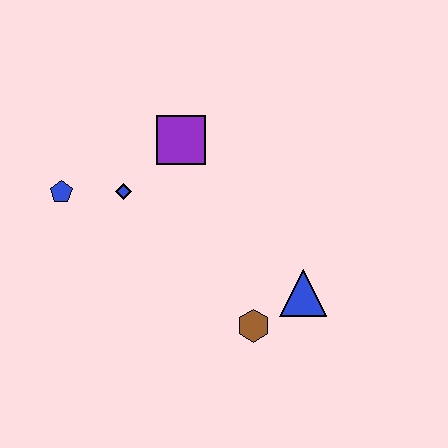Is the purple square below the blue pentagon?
No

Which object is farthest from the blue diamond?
The blue triangle is farthest from the blue diamond.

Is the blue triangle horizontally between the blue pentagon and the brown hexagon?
No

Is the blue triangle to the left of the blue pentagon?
No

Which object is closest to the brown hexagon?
The blue triangle is closest to the brown hexagon.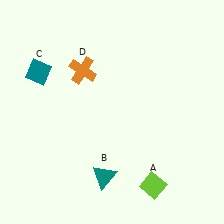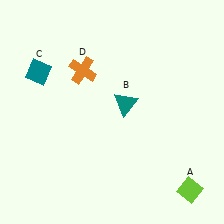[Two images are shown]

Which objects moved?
The objects that moved are: the lime diamond (A), the teal triangle (B).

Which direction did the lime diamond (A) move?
The lime diamond (A) moved right.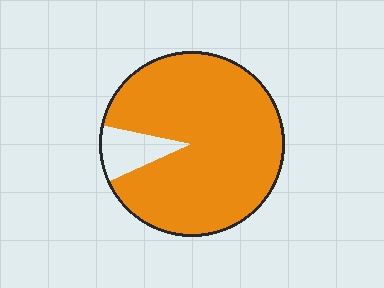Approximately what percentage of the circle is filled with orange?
Approximately 90%.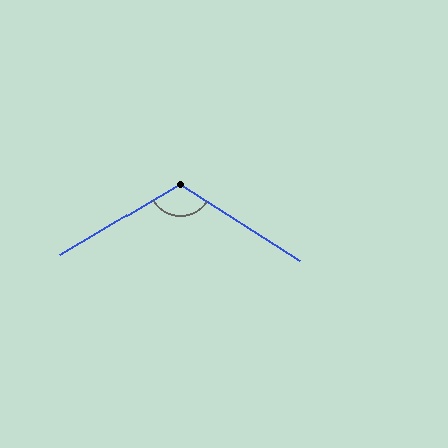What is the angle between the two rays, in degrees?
Approximately 117 degrees.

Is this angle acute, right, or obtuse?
It is obtuse.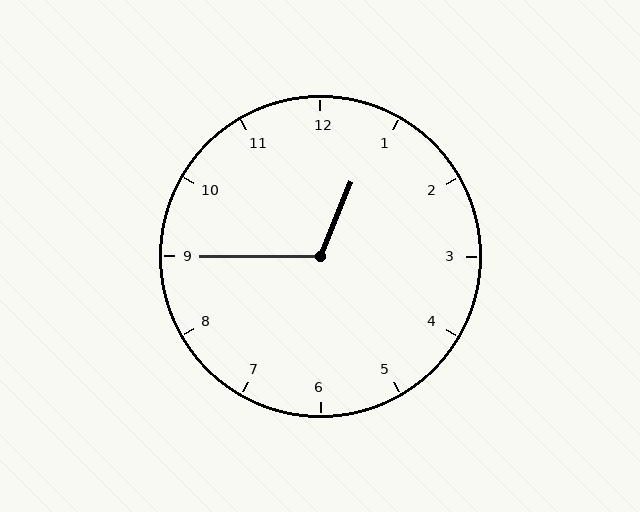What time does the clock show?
12:45.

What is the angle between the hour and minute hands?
Approximately 112 degrees.